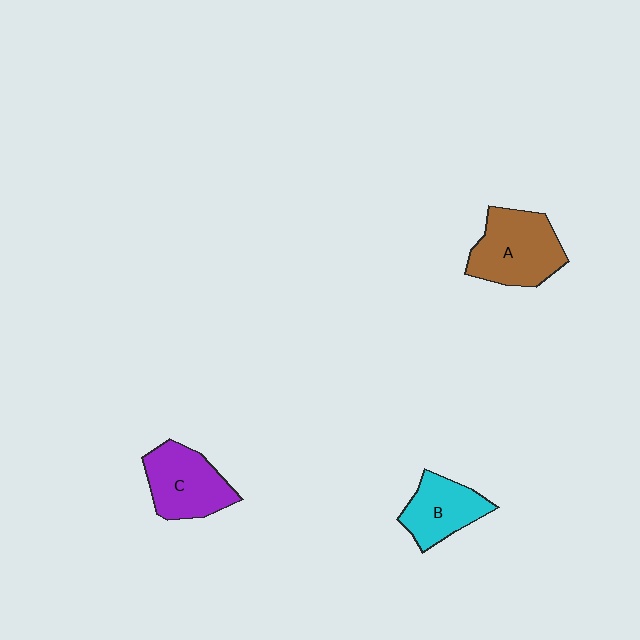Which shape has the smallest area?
Shape B (cyan).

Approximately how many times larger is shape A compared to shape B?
Approximately 1.4 times.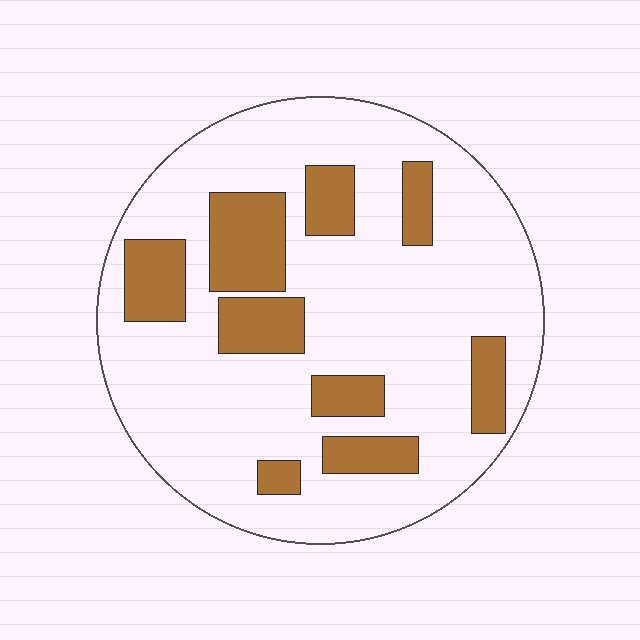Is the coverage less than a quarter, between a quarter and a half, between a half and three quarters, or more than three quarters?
Less than a quarter.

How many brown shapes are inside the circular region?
9.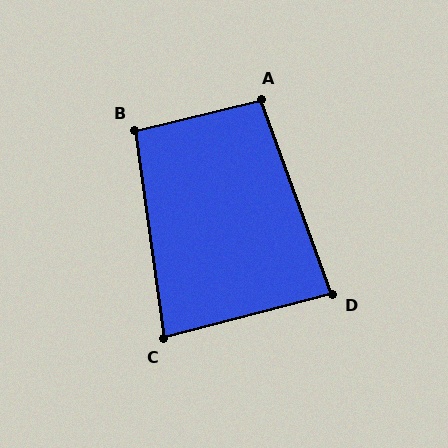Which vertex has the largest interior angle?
A, at approximately 97 degrees.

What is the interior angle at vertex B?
Approximately 96 degrees (obtuse).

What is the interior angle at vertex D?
Approximately 84 degrees (acute).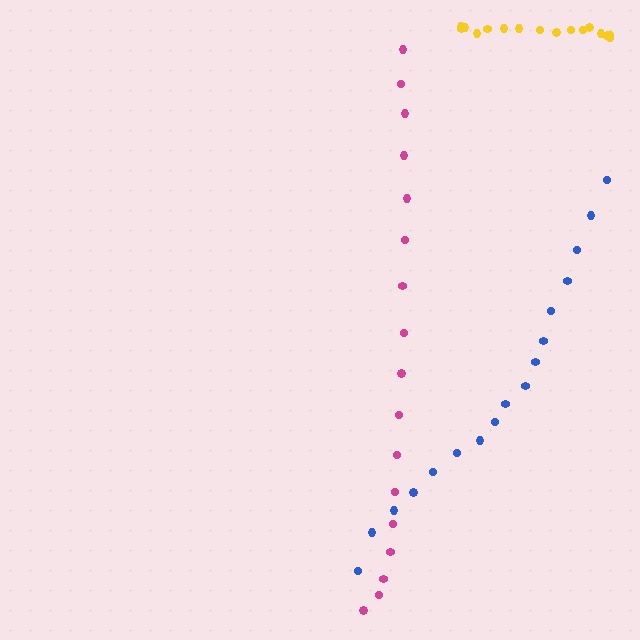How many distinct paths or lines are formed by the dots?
There are 3 distinct paths.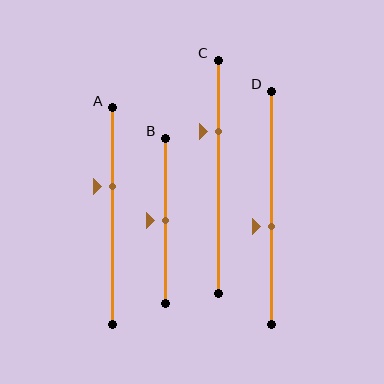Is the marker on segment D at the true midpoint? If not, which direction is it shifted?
No, the marker on segment D is shifted downward by about 8% of the segment length.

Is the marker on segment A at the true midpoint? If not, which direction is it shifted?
No, the marker on segment A is shifted upward by about 14% of the segment length.